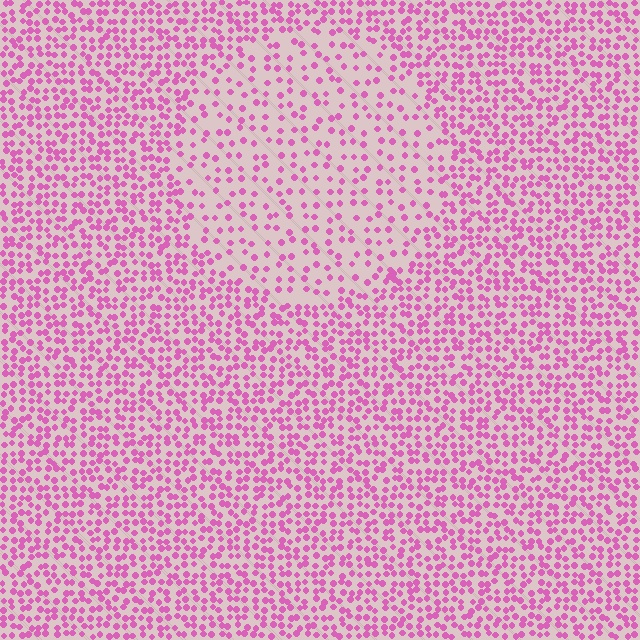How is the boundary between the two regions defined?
The boundary is defined by a change in element density (approximately 2.1x ratio). All elements are the same color, size, and shape.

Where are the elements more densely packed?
The elements are more densely packed outside the circle boundary.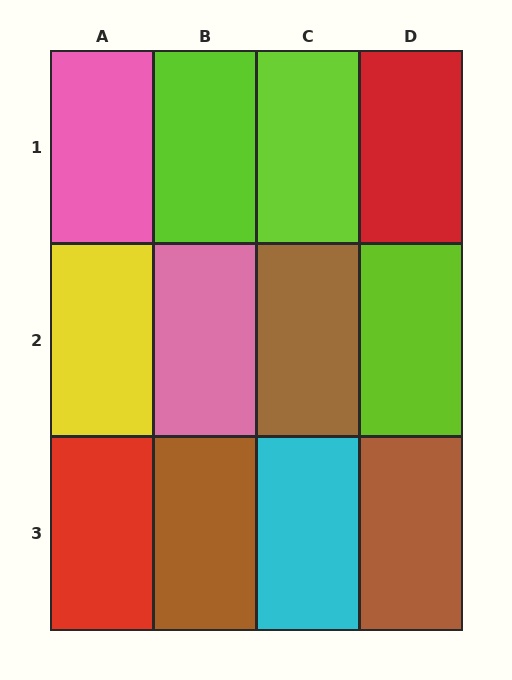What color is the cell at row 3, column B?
Brown.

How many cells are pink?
2 cells are pink.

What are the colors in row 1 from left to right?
Pink, lime, lime, red.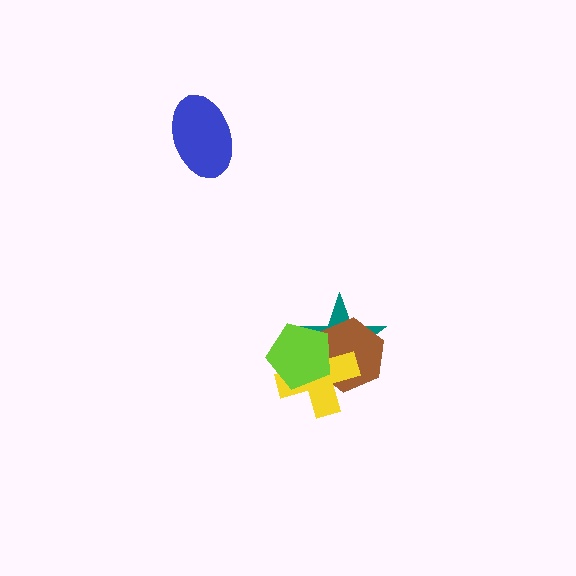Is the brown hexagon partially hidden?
Yes, it is partially covered by another shape.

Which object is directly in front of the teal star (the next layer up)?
The brown hexagon is directly in front of the teal star.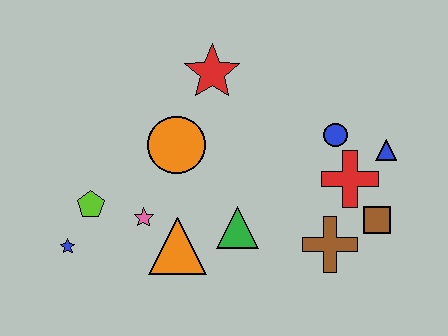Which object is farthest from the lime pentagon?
The blue triangle is farthest from the lime pentagon.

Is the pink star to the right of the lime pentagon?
Yes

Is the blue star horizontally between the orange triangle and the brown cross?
No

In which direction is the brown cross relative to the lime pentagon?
The brown cross is to the right of the lime pentagon.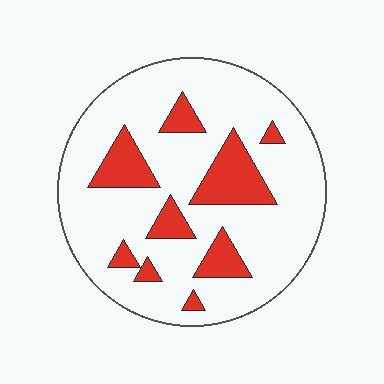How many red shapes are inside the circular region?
9.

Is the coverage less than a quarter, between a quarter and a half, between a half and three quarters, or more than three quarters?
Less than a quarter.